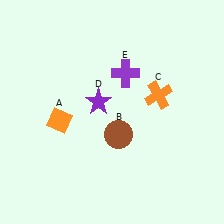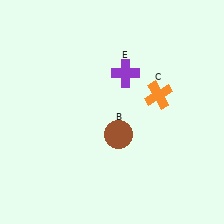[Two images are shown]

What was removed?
The orange diamond (A), the purple star (D) were removed in Image 2.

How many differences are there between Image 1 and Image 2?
There are 2 differences between the two images.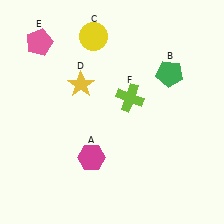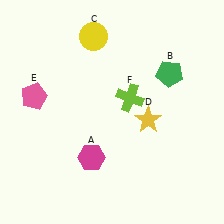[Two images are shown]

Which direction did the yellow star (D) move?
The yellow star (D) moved right.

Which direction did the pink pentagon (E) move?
The pink pentagon (E) moved down.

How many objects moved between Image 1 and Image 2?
2 objects moved between the two images.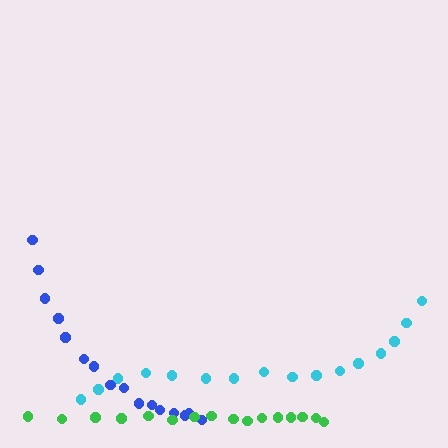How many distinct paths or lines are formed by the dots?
There are 3 distinct paths.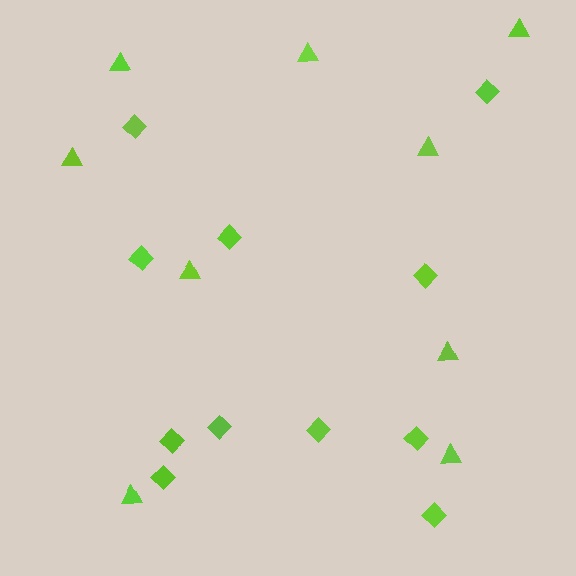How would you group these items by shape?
There are 2 groups: one group of triangles (9) and one group of diamonds (11).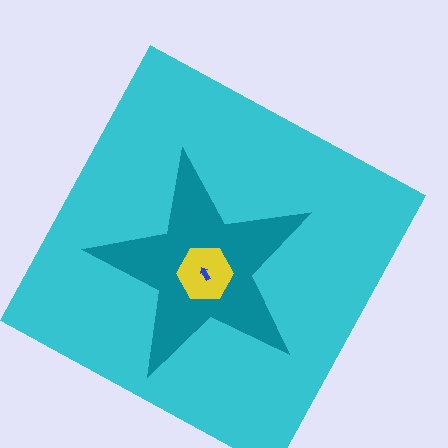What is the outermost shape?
The cyan square.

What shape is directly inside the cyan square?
The teal star.